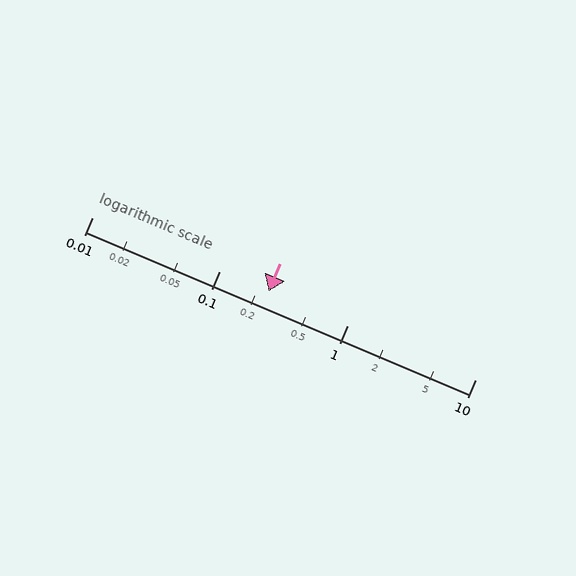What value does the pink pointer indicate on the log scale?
The pointer indicates approximately 0.24.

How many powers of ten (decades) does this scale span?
The scale spans 3 decades, from 0.01 to 10.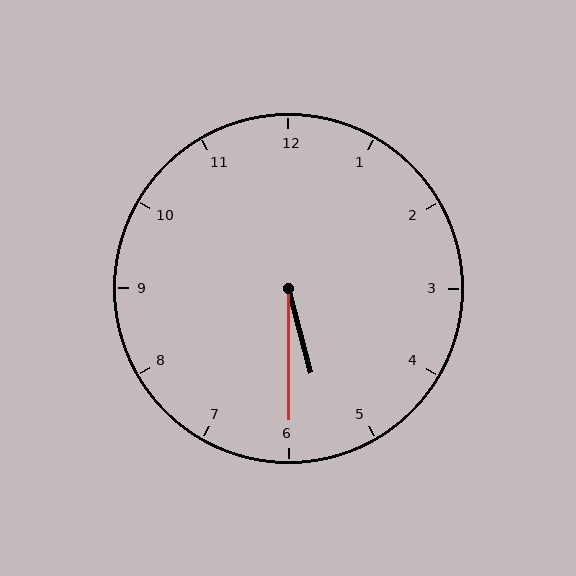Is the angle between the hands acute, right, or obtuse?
It is acute.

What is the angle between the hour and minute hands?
Approximately 15 degrees.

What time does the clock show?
5:30.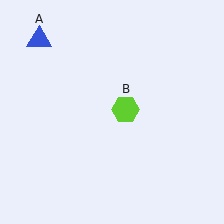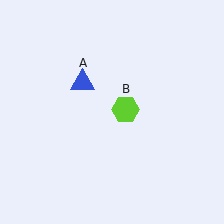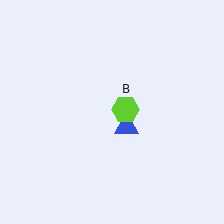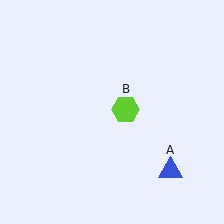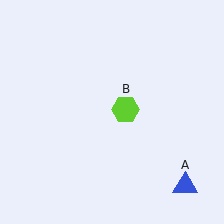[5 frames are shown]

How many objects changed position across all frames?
1 object changed position: blue triangle (object A).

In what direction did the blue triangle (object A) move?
The blue triangle (object A) moved down and to the right.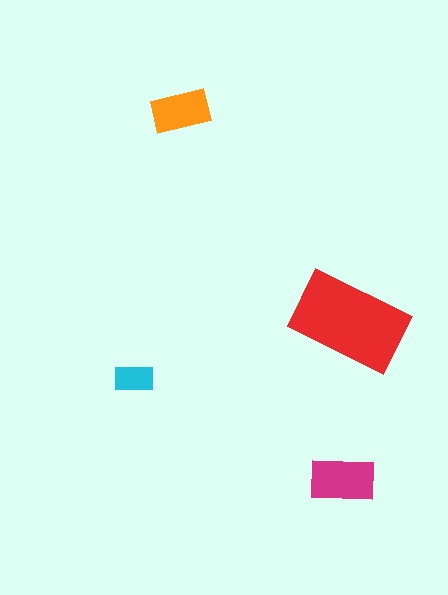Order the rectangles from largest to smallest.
the red one, the magenta one, the orange one, the cyan one.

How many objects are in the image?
There are 4 objects in the image.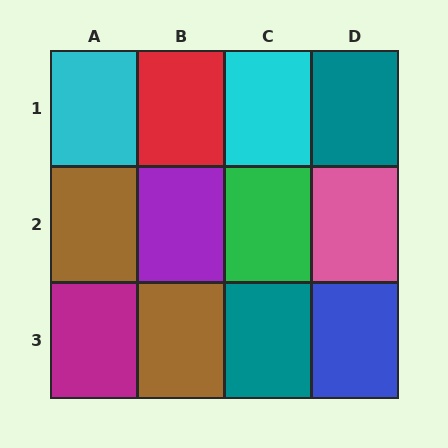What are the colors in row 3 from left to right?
Magenta, brown, teal, blue.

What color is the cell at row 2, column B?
Purple.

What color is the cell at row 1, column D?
Teal.